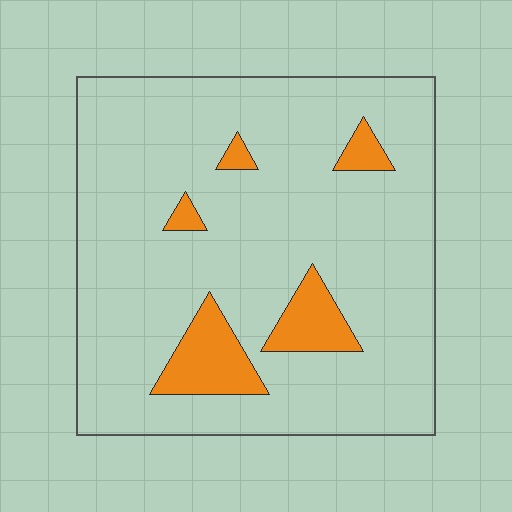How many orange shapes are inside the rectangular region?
5.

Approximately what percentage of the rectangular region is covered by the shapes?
Approximately 10%.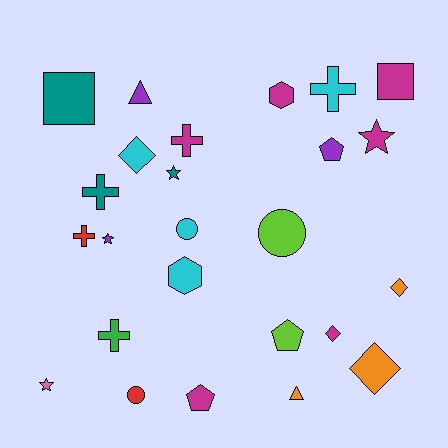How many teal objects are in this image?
There are 3 teal objects.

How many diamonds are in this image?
There are 4 diamonds.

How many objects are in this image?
There are 25 objects.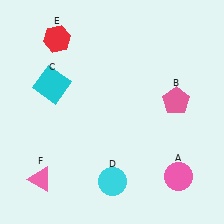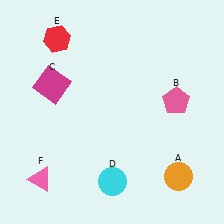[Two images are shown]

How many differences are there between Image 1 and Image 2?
There are 2 differences between the two images.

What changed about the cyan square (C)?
In Image 1, C is cyan. In Image 2, it changed to magenta.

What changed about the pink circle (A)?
In Image 1, A is pink. In Image 2, it changed to orange.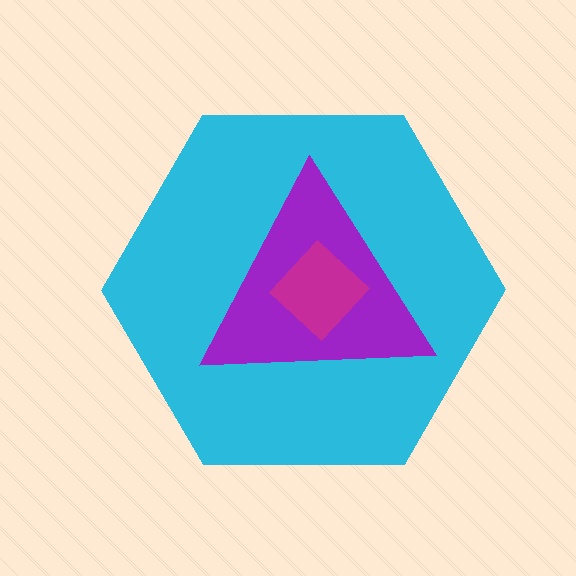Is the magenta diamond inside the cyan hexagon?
Yes.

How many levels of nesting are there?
3.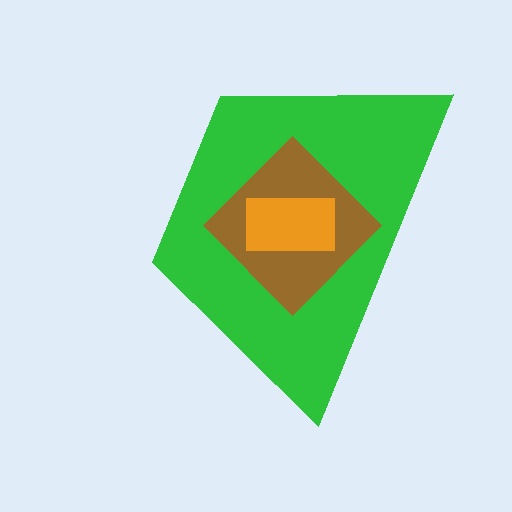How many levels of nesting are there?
3.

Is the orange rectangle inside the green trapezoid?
Yes.